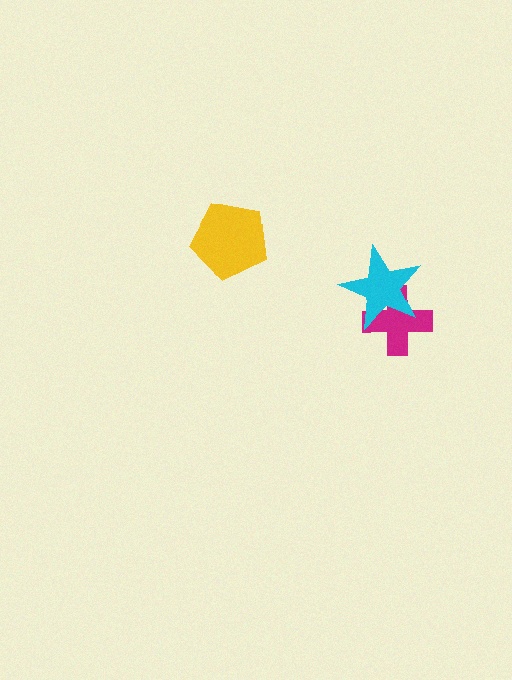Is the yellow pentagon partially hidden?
No, no other shape covers it.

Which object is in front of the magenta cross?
The cyan star is in front of the magenta cross.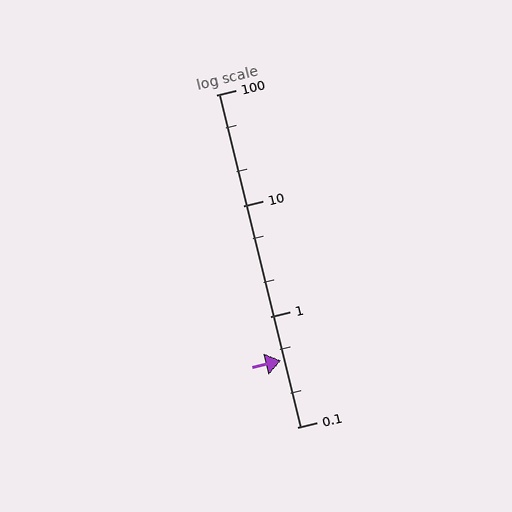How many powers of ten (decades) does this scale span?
The scale spans 3 decades, from 0.1 to 100.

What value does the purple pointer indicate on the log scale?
The pointer indicates approximately 0.4.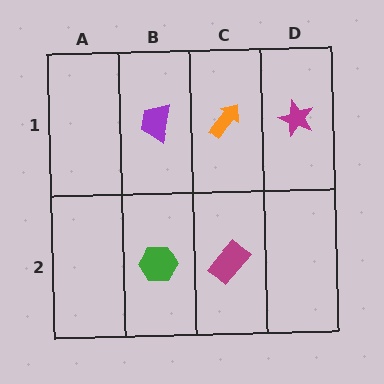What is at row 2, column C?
A magenta rectangle.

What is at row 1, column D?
A magenta star.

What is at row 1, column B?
A purple trapezoid.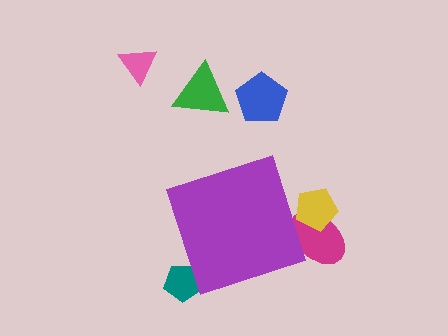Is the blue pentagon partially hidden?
No, the blue pentagon is fully visible.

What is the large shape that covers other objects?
A purple diamond.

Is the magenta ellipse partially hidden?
Yes, the magenta ellipse is partially hidden behind the purple diamond.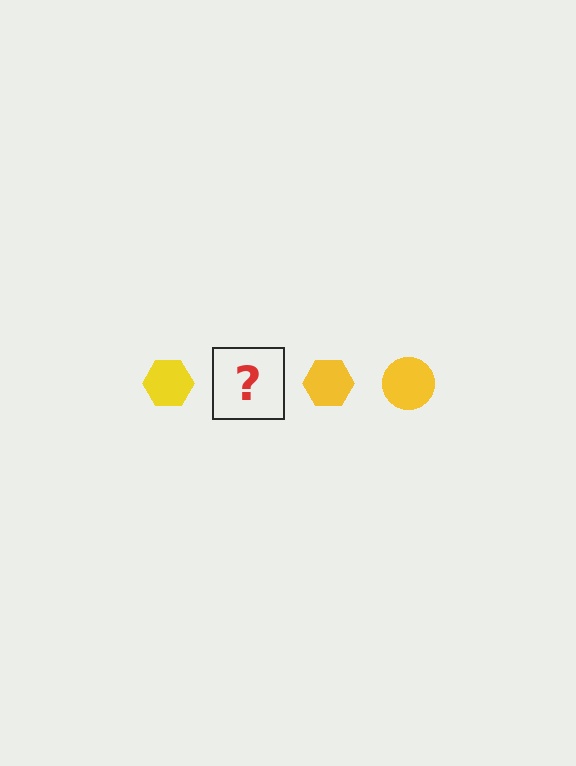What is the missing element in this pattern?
The missing element is a yellow circle.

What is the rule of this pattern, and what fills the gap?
The rule is that the pattern cycles through hexagon, circle shapes in yellow. The gap should be filled with a yellow circle.